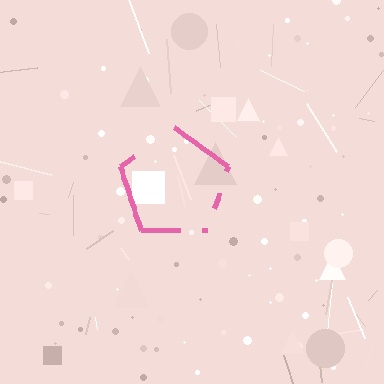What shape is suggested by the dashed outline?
The dashed outline suggests a pentagon.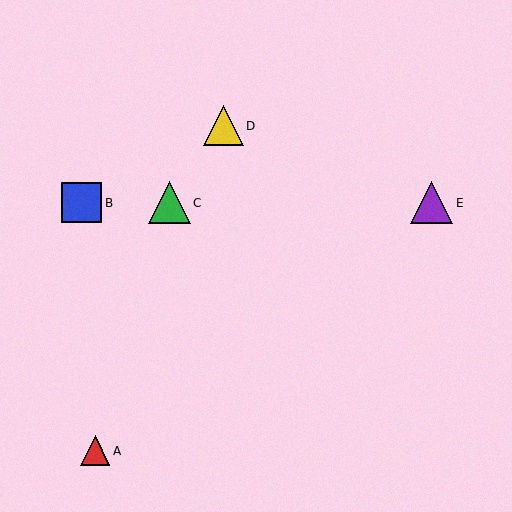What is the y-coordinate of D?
Object D is at y≈126.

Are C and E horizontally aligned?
Yes, both are at y≈203.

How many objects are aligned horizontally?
3 objects (B, C, E) are aligned horizontally.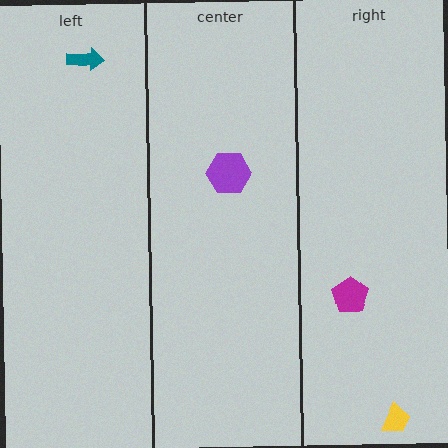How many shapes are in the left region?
1.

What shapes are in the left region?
The teal arrow.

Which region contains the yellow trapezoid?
The right region.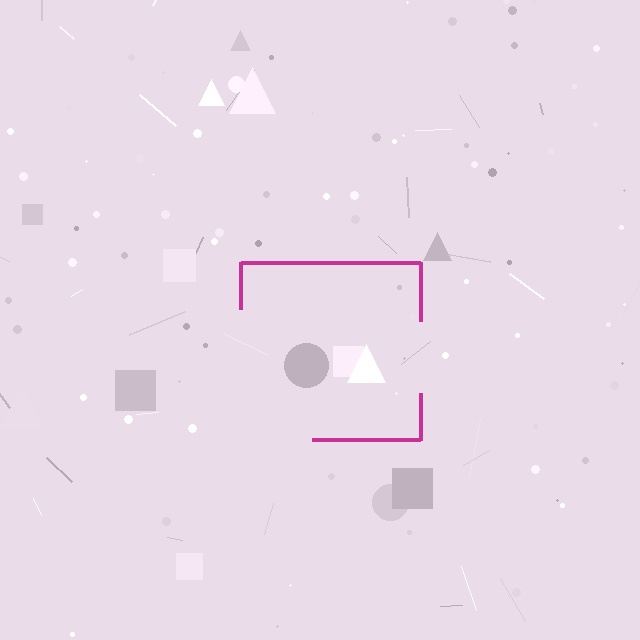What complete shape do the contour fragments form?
The contour fragments form a square.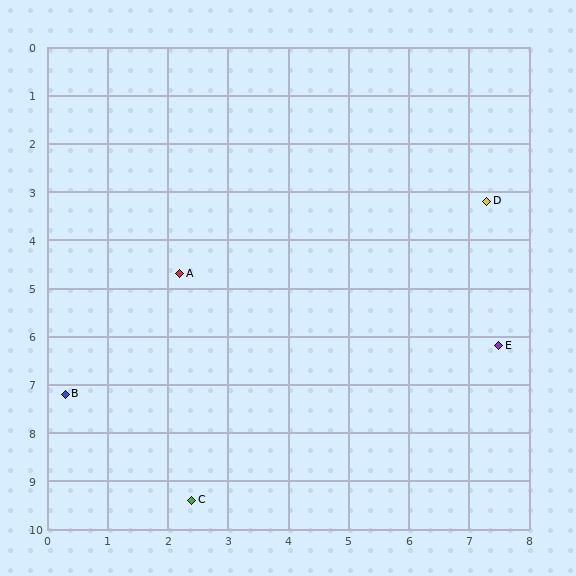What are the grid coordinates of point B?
Point B is at approximately (0.3, 7.2).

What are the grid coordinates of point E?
Point E is at approximately (7.5, 6.2).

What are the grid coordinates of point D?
Point D is at approximately (7.3, 3.2).